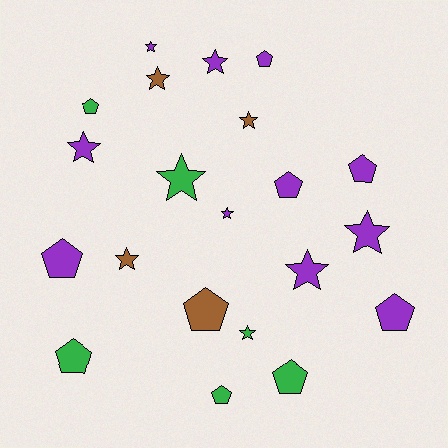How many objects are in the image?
There are 21 objects.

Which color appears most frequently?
Purple, with 11 objects.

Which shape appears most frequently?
Star, with 11 objects.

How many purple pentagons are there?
There are 5 purple pentagons.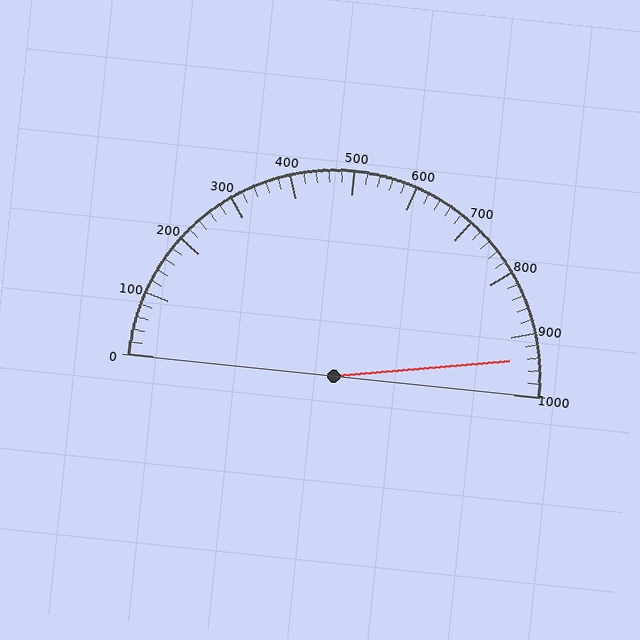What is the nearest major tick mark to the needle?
The nearest major tick mark is 900.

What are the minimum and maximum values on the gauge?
The gauge ranges from 0 to 1000.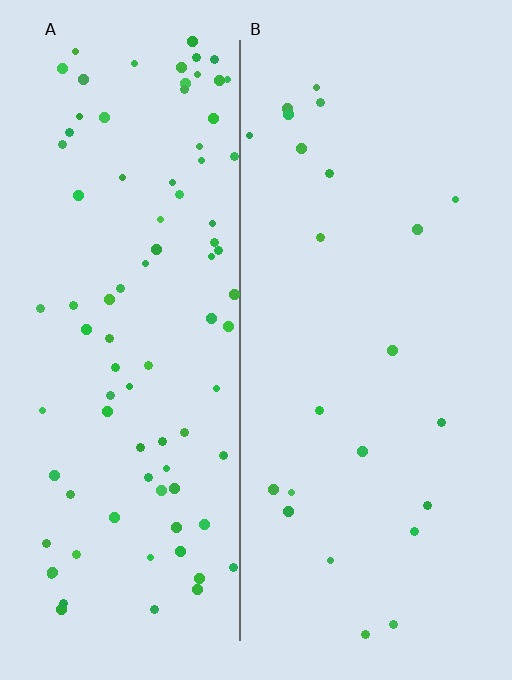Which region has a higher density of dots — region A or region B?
A (the left).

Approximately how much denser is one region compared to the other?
Approximately 3.9× — region A over region B.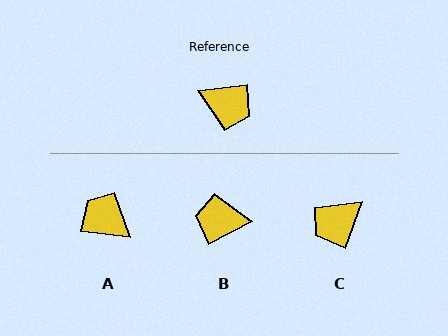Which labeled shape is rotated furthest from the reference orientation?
A, about 166 degrees away.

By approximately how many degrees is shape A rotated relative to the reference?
Approximately 166 degrees counter-clockwise.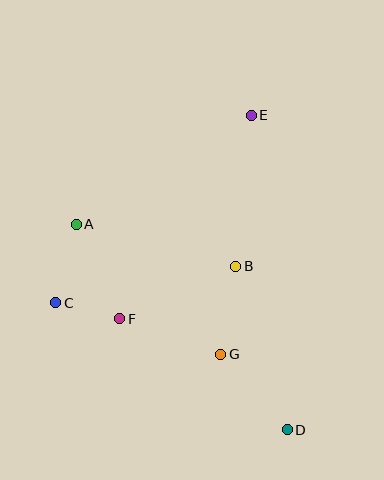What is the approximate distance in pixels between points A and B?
The distance between A and B is approximately 165 pixels.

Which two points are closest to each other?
Points C and F are closest to each other.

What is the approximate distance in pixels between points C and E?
The distance between C and E is approximately 271 pixels.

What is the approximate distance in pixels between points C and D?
The distance between C and D is approximately 264 pixels.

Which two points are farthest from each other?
Points D and E are farthest from each other.